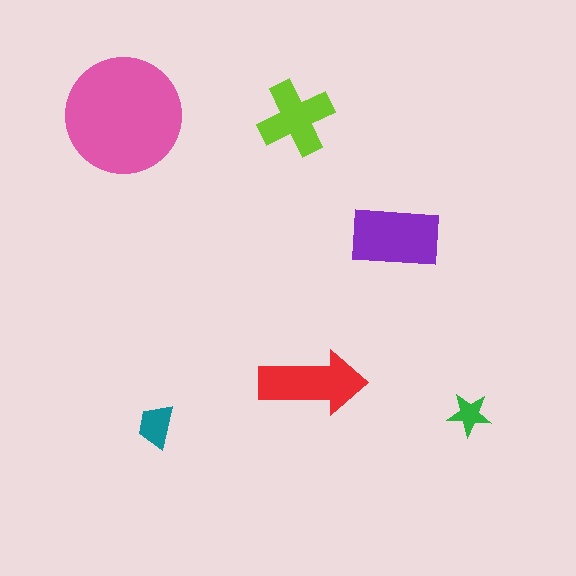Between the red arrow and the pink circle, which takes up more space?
The pink circle.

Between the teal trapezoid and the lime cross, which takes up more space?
The lime cross.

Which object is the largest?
The pink circle.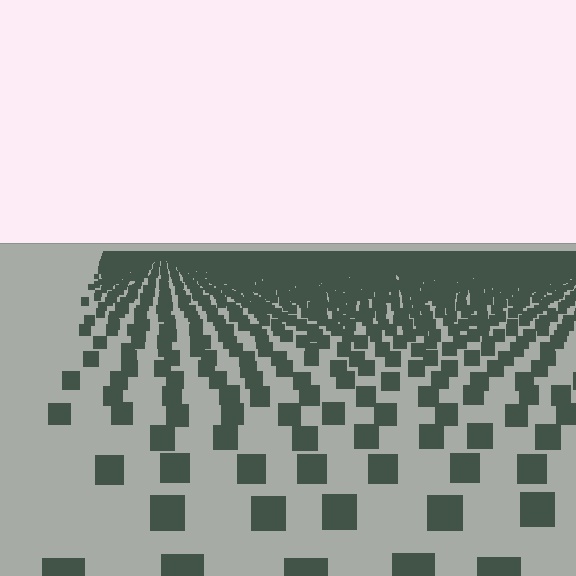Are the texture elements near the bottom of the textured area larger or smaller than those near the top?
Larger. Near the bottom, elements are closer to the viewer and appear at a bigger on-screen size.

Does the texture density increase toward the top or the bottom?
Density increases toward the top.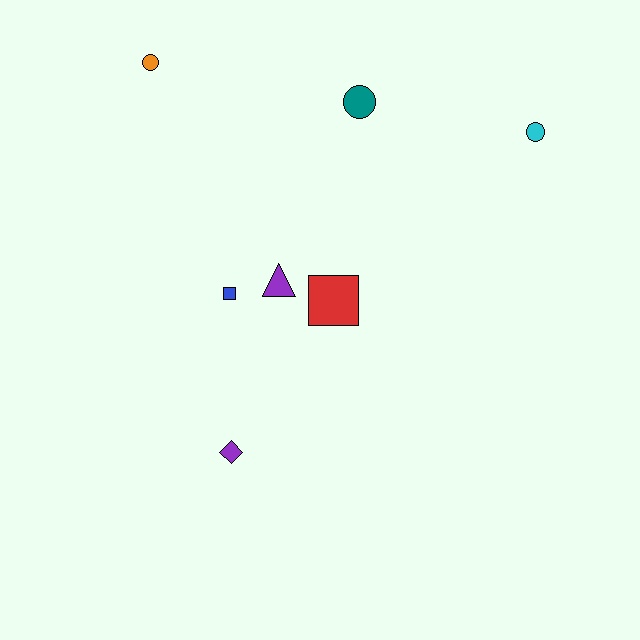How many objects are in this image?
There are 7 objects.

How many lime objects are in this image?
There are no lime objects.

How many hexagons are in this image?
There are no hexagons.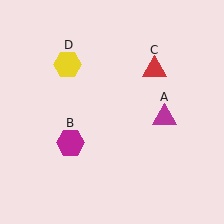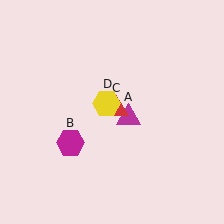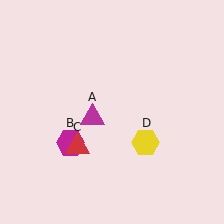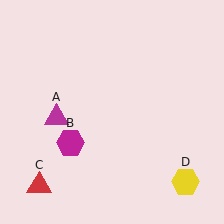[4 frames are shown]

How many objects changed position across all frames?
3 objects changed position: magenta triangle (object A), red triangle (object C), yellow hexagon (object D).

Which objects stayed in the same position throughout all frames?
Magenta hexagon (object B) remained stationary.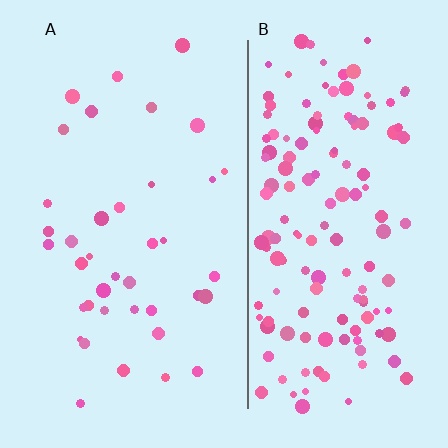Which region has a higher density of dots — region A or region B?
B (the right).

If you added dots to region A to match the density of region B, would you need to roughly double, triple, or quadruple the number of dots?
Approximately quadruple.